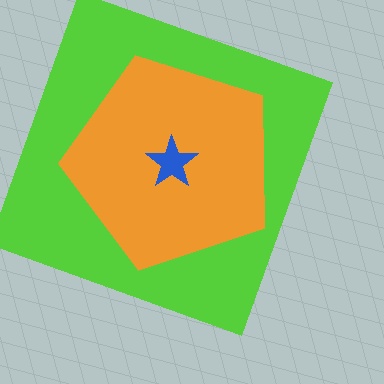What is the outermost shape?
The lime square.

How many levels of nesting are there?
3.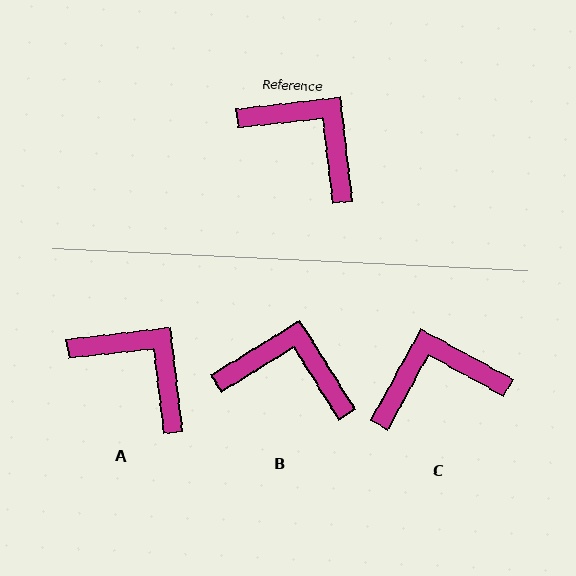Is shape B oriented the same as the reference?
No, it is off by about 25 degrees.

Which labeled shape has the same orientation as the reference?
A.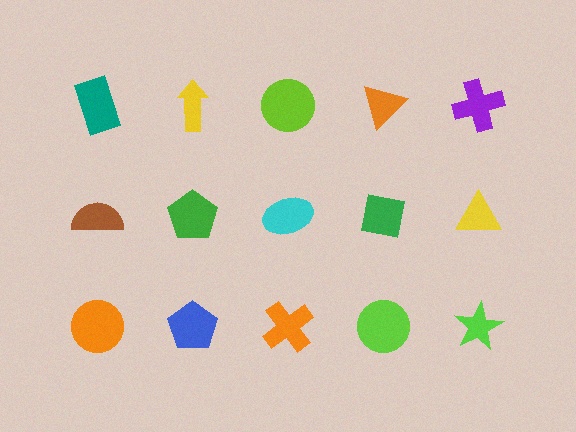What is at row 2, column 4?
A green square.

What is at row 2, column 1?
A brown semicircle.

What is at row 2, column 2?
A green pentagon.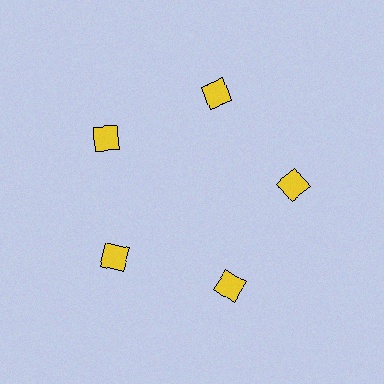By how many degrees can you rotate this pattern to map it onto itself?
The pattern maps onto itself every 72 degrees of rotation.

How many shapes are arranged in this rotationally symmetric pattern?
There are 5 shapes, arranged in 5 groups of 1.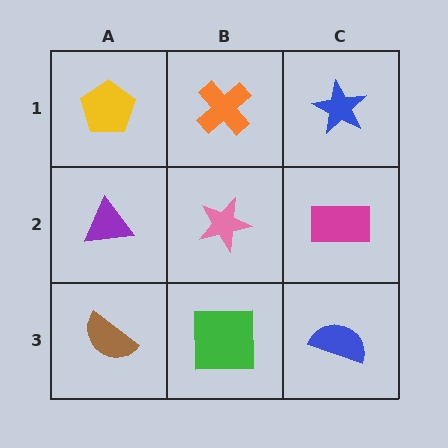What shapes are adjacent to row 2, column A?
A yellow pentagon (row 1, column A), a brown semicircle (row 3, column A), a pink star (row 2, column B).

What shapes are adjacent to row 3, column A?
A purple triangle (row 2, column A), a green square (row 3, column B).